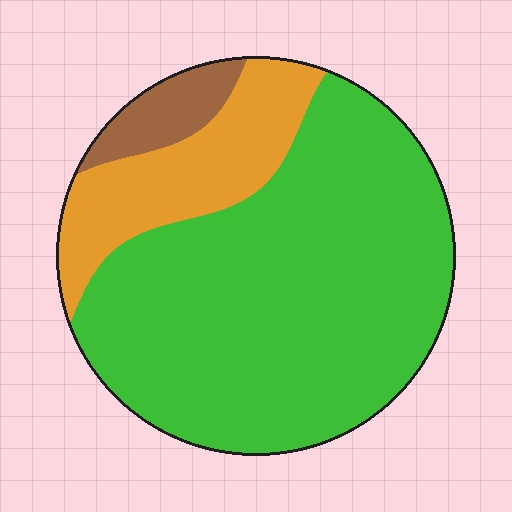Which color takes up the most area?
Green, at roughly 75%.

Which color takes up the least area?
Brown, at roughly 5%.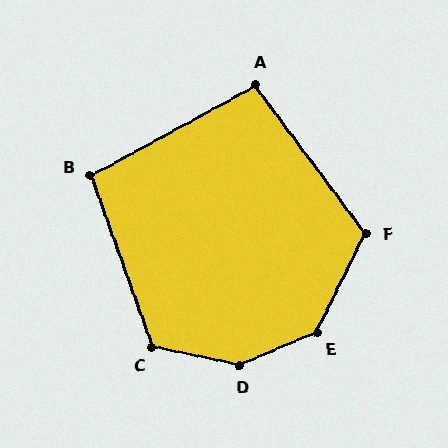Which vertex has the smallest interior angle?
A, at approximately 98 degrees.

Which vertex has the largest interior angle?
D, at approximately 144 degrees.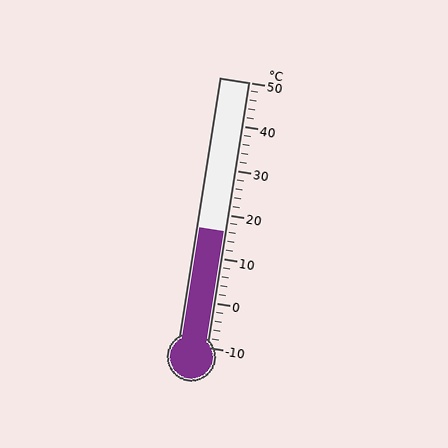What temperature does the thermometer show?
The thermometer shows approximately 16°C.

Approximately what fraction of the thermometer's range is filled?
The thermometer is filled to approximately 45% of its range.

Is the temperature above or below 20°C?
The temperature is below 20°C.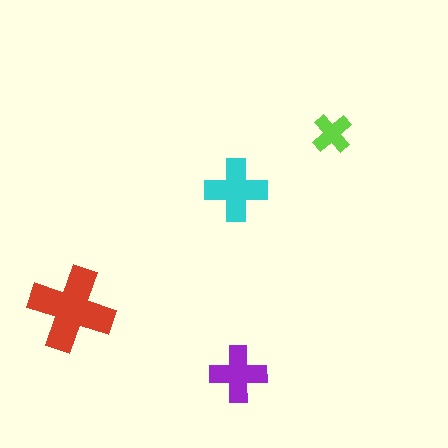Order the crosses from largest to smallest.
the red one, the cyan one, the purple one, the lime one.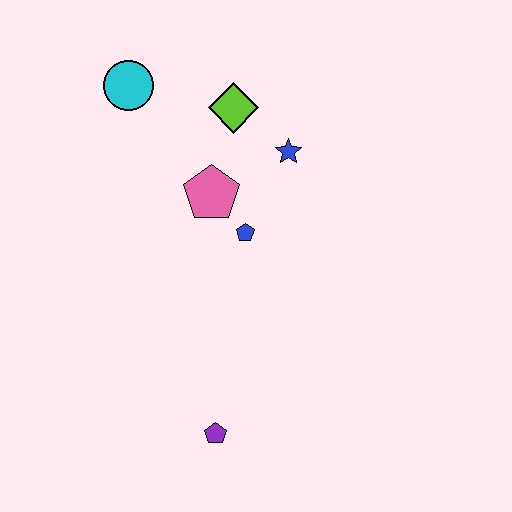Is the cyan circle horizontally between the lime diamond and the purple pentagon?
No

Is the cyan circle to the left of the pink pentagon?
Yes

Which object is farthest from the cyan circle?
The purple pentagon is farthest from the cyan circle.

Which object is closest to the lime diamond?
The blue star is closest to the lime diamond.